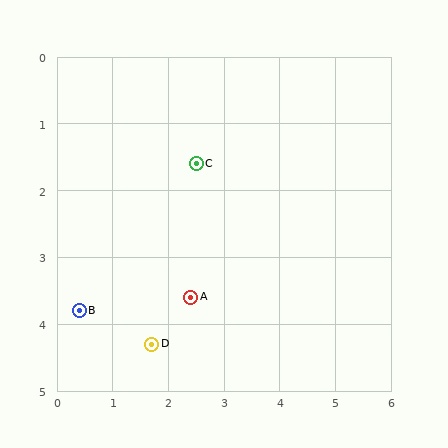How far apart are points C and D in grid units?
Points C and D are about 2.8 grid units apart.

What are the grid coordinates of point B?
Point B is at approximately (0.4, 3.8).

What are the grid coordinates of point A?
Point A is at approximately (2.4, 3.6).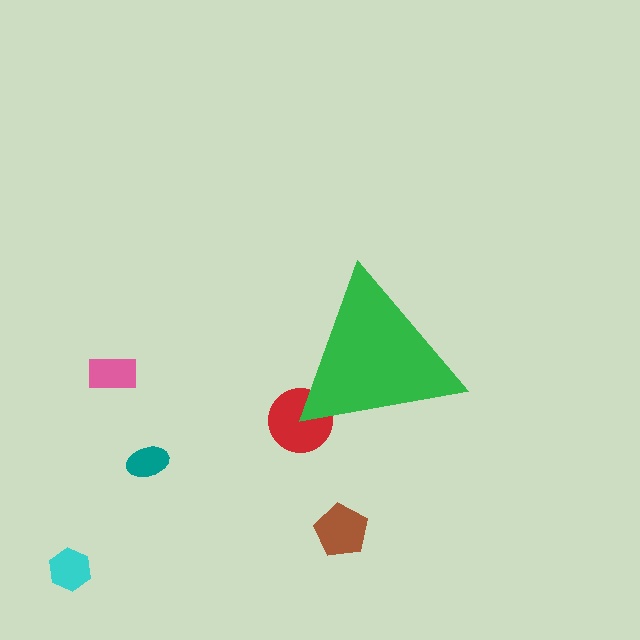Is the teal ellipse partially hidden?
No, the teal ellipse is fully visible.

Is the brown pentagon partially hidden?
No, the brown pentagon is fully visible.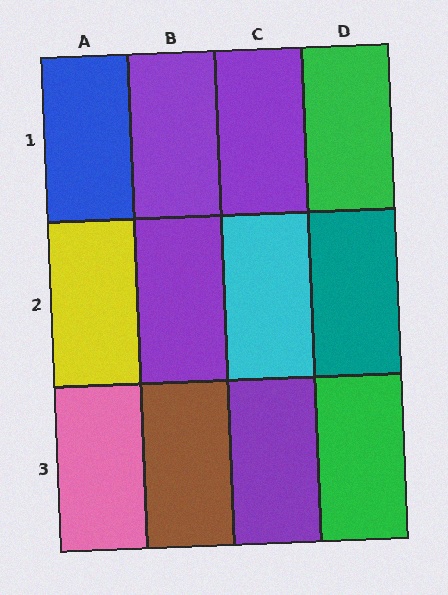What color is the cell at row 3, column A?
Pink.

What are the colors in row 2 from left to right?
Yellow, purple, cyan, teal.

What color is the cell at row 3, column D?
Green.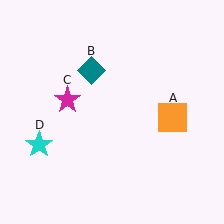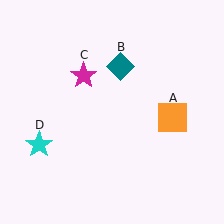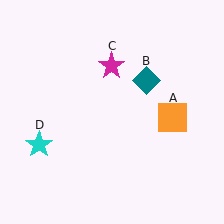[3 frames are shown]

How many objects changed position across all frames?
2 objects changed position: teal diamond (object B), magenta star (object C).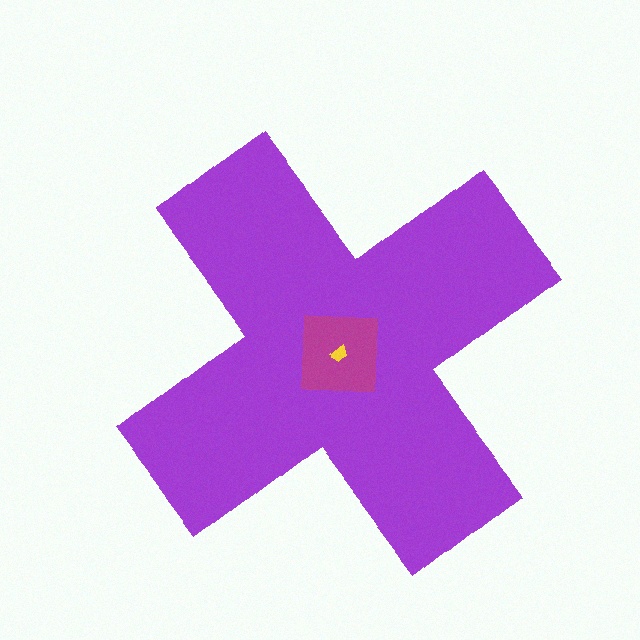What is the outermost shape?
The purple cross.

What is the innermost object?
The yellow trapezoid.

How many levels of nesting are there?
3.